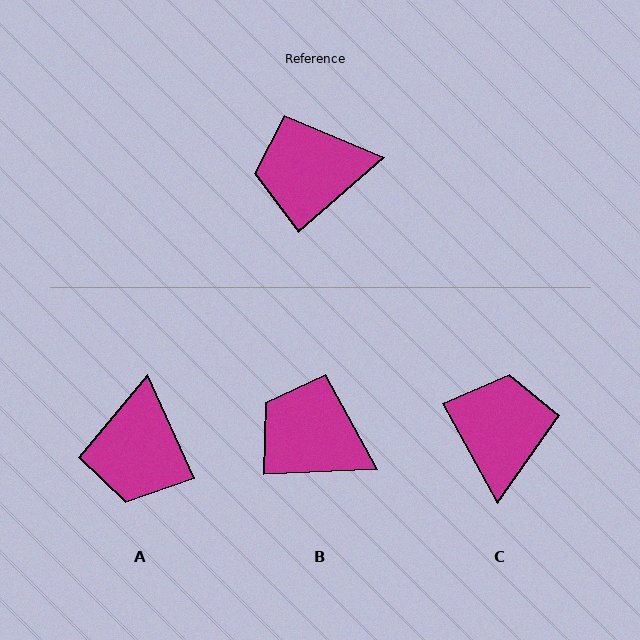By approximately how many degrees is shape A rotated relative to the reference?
Approximately 73 degrees counter-clockwise.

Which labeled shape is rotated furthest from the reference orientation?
C, about 103 degrees away.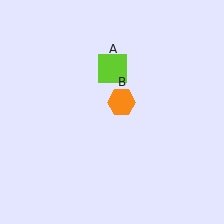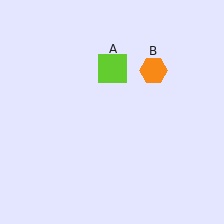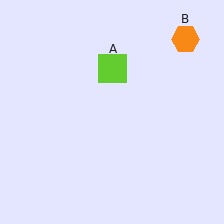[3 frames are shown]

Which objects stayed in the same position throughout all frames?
Lime square (object A) remained stationary.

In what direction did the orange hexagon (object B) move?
The orange hexagon (object B) moved up and to the right.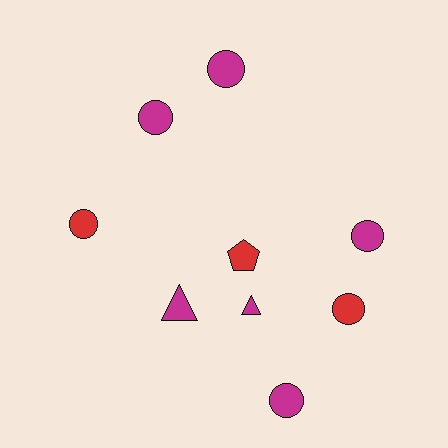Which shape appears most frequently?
Circle, with 6 objects.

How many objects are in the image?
There are 9 objects.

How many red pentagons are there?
There is 1 red pentagon.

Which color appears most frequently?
Magenta, with 6 objects.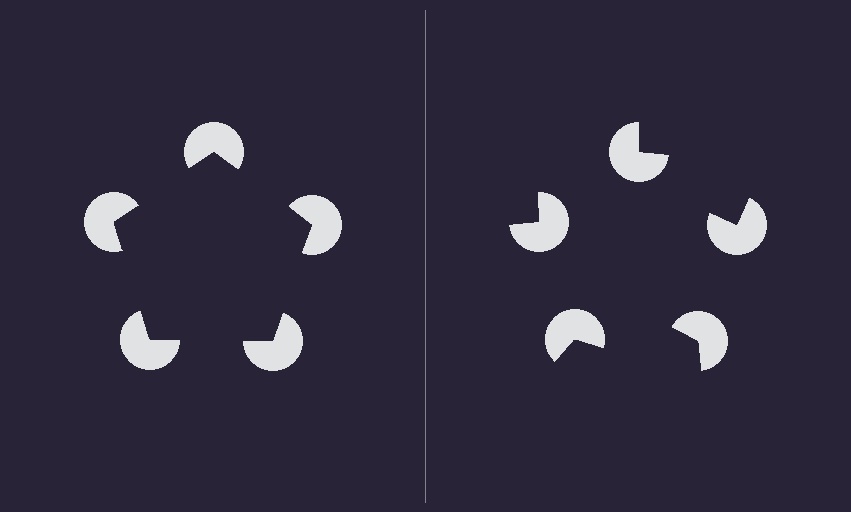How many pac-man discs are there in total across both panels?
10 — 5 on each side.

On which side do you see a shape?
An illusory pentagon appears on the left side. On the right side the wedge cuts are rotated, so no coherent shape forms.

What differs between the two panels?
The pac-man discs are positioned identically on both sides; only the wedge orientations differ. On the left they align to a pentagon; on the right they are misaligned.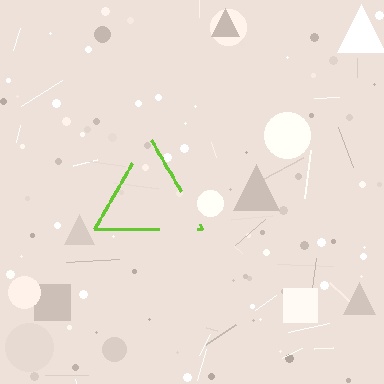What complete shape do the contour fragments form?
The contour fragments form a triangle.